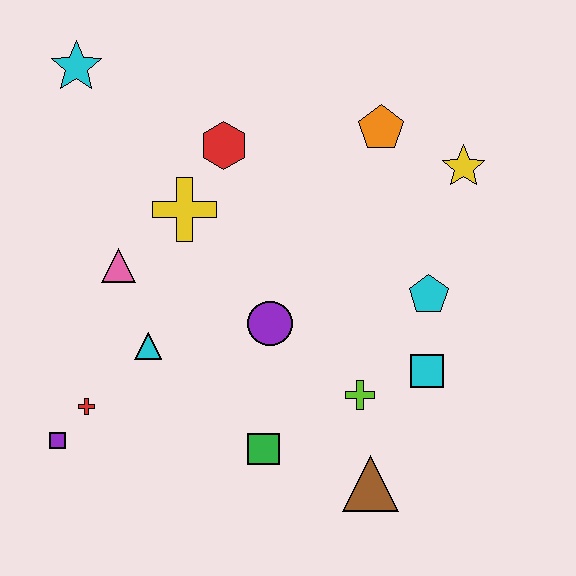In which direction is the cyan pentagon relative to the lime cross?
The cyan pentagon is above the lime cross.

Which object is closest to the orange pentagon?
The yellow star is closest to the orange pentagon.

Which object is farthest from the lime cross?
The cyan star is farthest from the lime cross.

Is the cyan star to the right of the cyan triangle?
No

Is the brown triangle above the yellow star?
No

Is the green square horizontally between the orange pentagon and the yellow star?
No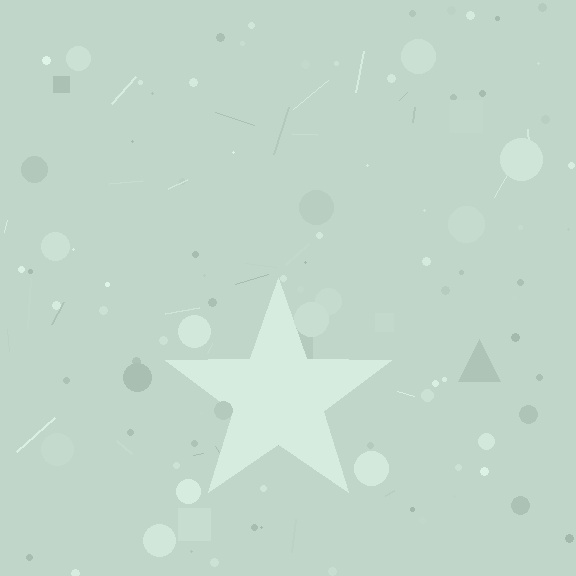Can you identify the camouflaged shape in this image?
The camouflaged shape is a star.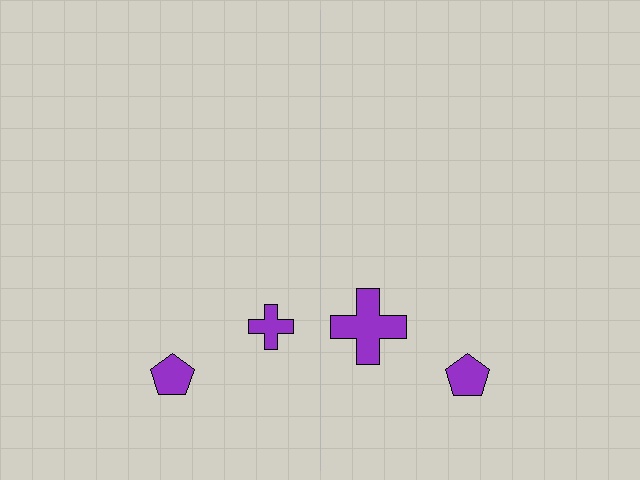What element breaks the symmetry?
The purple cross on the right side has a different size than its mirror counterpart.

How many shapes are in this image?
There are 4 shapes in this image.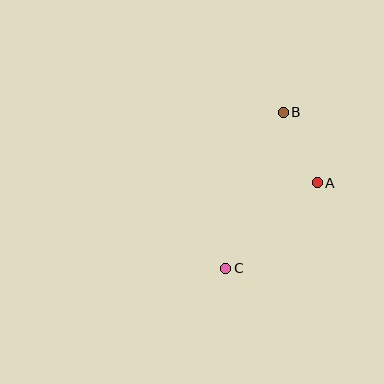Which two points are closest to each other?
Points A and B are closest to each other.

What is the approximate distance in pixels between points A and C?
The distance between A and C is approximately 125 pixels.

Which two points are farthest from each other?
Points B and C are farthest from each other.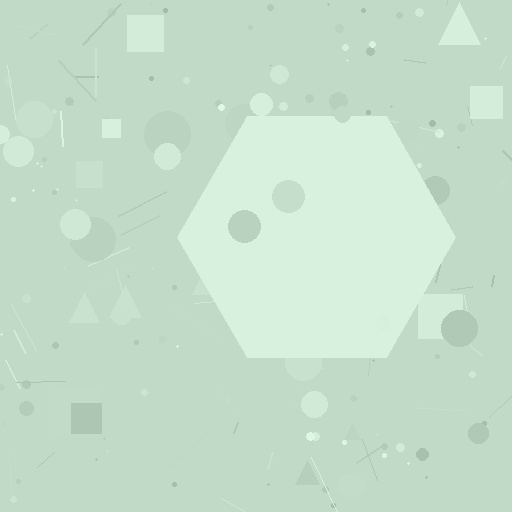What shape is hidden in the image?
A hexagon is hidden in the image.